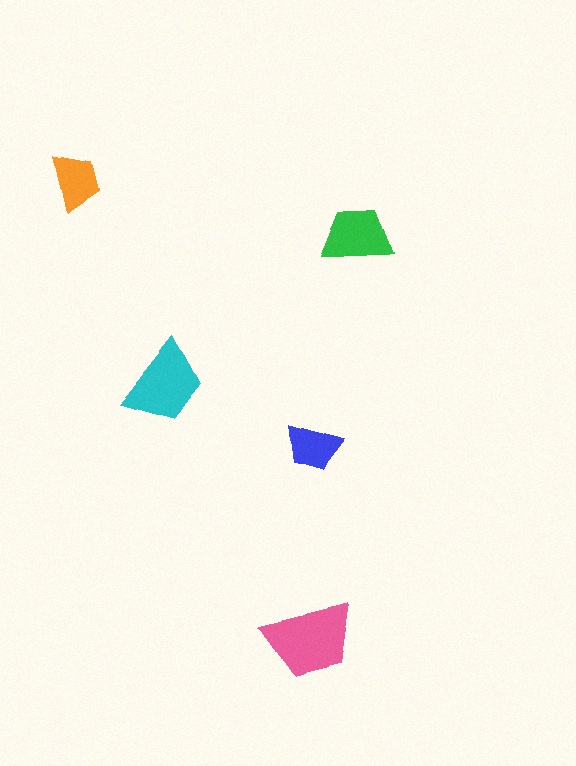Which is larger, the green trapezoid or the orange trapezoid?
The green one.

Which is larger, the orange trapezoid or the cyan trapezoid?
The cyan one.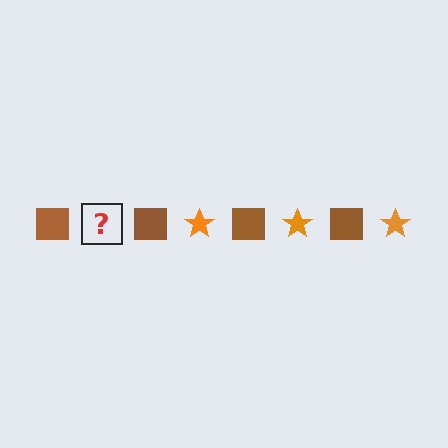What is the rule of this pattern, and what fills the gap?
The rule is that the pattern alternates between brown square and orange star. The gap should be filled with an orange star.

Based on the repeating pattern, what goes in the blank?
The blank should be an orange star.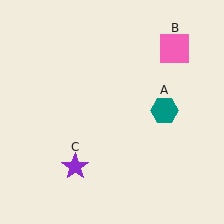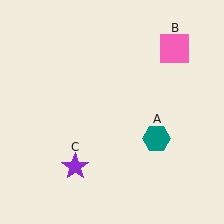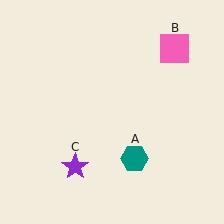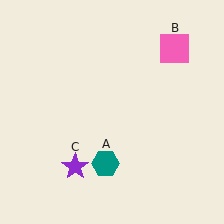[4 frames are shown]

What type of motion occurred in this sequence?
The teal hexagon (object A) rotated clockwise around the center of the scene.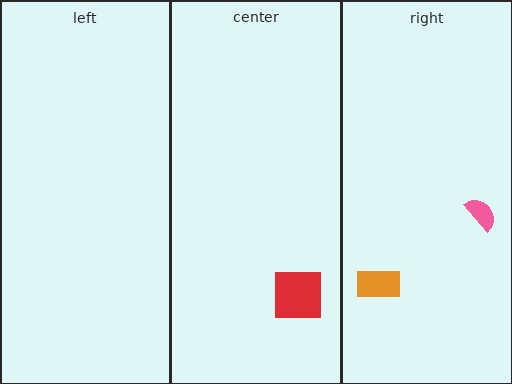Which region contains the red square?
The center region.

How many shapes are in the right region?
2.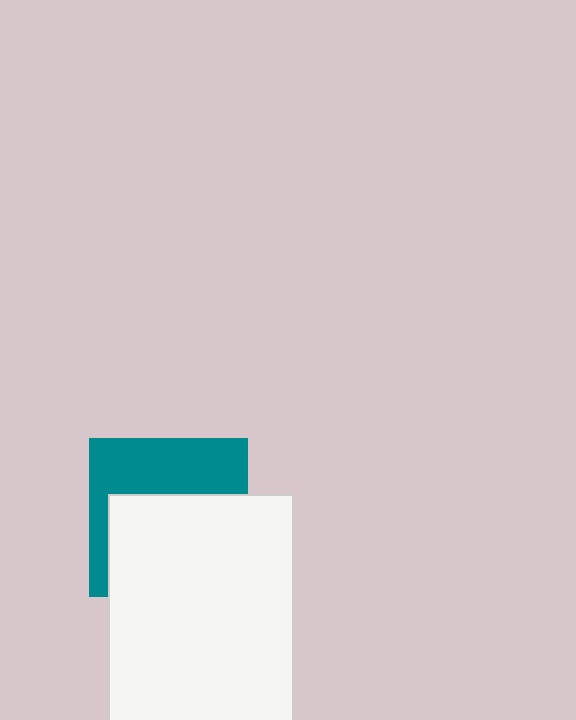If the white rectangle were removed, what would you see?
You would see the complete teal square.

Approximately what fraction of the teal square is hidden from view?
Roughly 58% of the teal square is hidden behind the white rectangle.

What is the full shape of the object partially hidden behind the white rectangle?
The partially hidden object is a teal square.